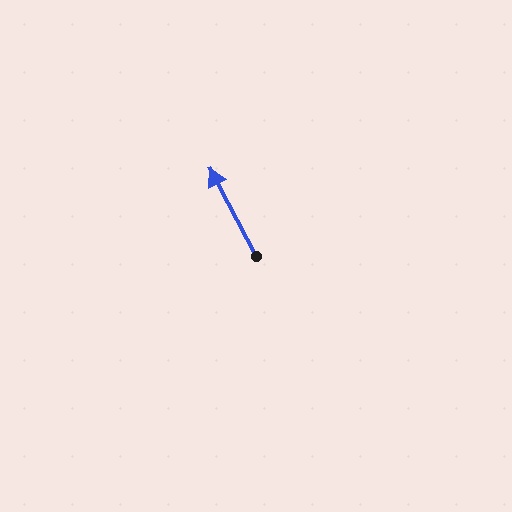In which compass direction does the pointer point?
Northwest.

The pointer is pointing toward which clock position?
Roughly 11 o'clock.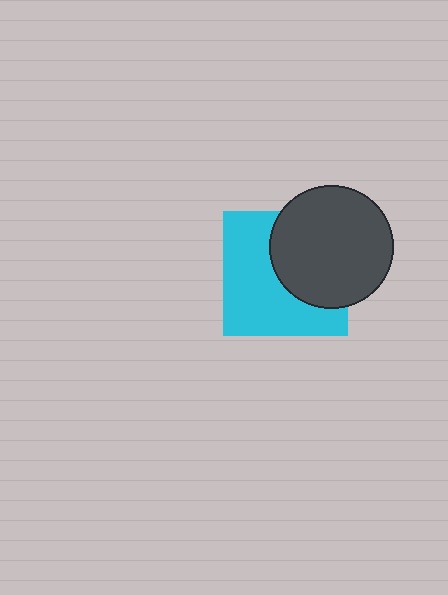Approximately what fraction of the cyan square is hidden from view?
Roughly 43% of the cyan square is hidden behind the dark gray circle.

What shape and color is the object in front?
The object in front is a dark gray circle.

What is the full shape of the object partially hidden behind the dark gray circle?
The partially hidden object is a cyan square.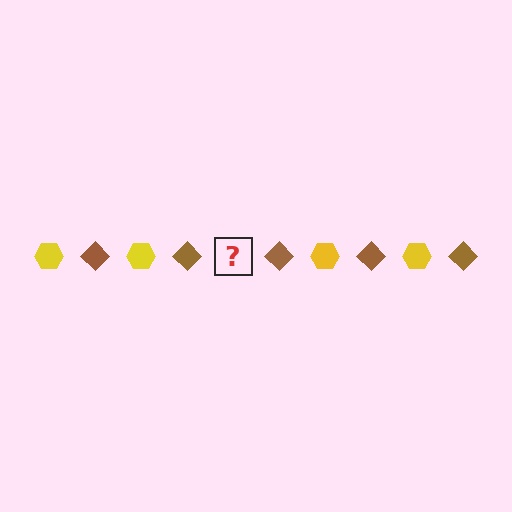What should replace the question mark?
The question mark should be replaced with a yellow hexagon.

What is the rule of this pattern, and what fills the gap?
The rule is that the pattern alternates between yellow hexagon and brown diamond. The gap should be filled with a yellow hexagon.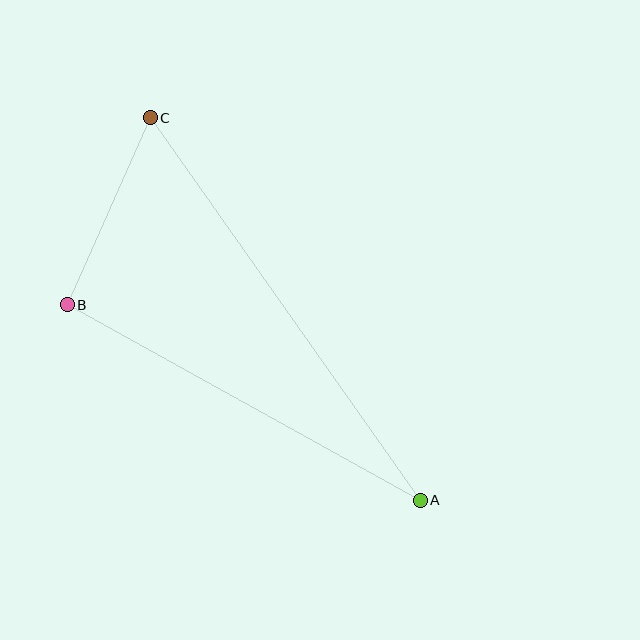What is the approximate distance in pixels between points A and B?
The distance between A and B is approximately 404 pixels.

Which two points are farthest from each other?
Points A and C are farthest from each other.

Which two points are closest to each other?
Points B and C are closest to each other.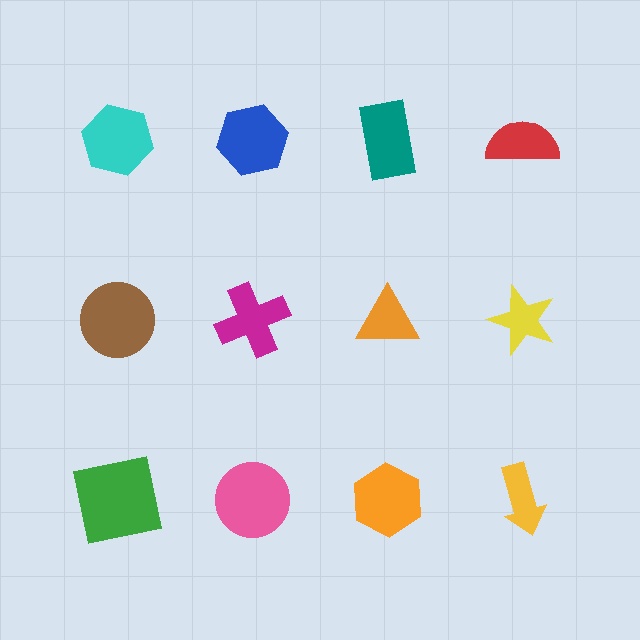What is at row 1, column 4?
A red semicircle.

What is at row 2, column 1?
A brown circle.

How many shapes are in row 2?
4 shapes.